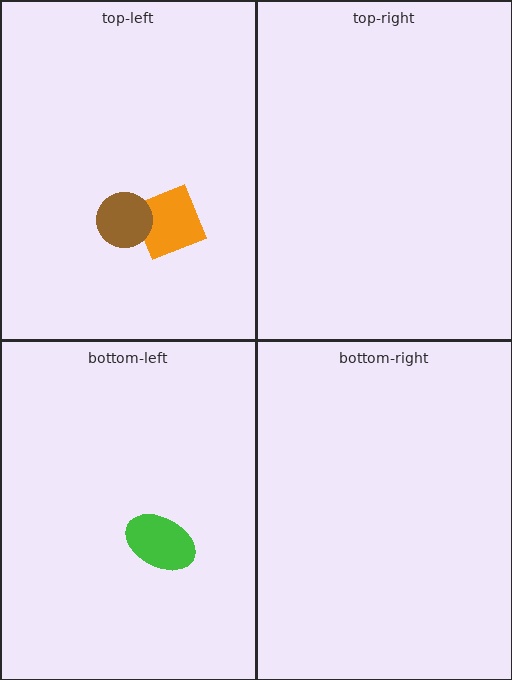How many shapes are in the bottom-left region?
1.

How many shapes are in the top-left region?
2.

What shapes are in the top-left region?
The orange diamond, the brown circle.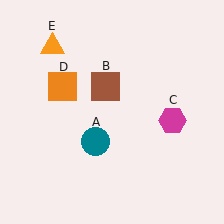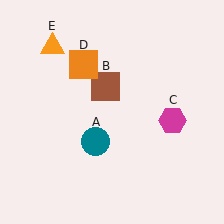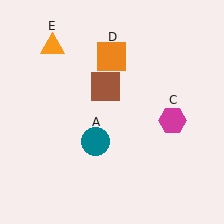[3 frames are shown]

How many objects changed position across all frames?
1 object changed position: orange square (object D).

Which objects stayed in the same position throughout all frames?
Teal circle (object A) and brown square (object B) and magenta hexagon (object C) and orange triangle (object E) remained stationary.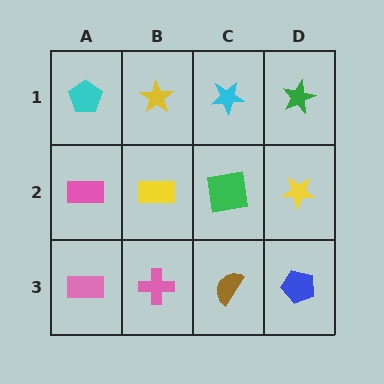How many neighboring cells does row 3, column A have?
2.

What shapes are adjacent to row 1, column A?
A pink rectangle (row 2, column A), a yellow star (row 1, column B).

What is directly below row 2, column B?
A pink cross.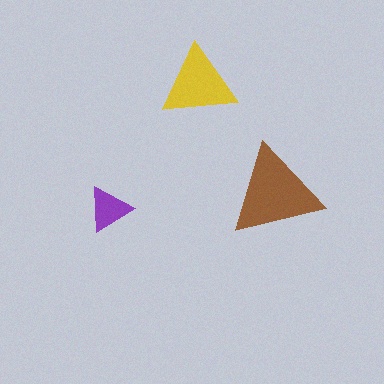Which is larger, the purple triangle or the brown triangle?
The brown one.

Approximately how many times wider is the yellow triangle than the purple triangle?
About 1.5 times wider.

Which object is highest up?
The yellow triangle is topmost.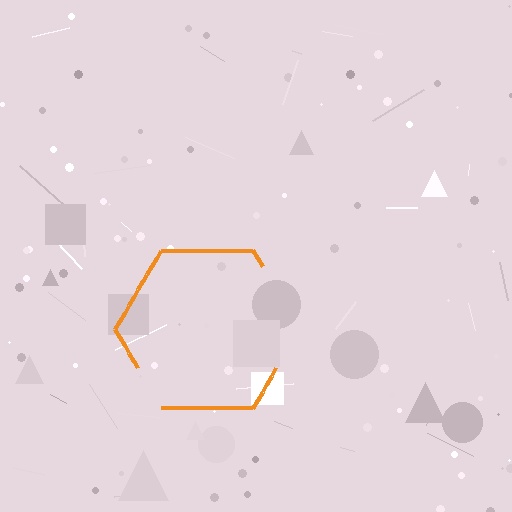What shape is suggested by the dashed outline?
The dashed outline suggests a hexagon.